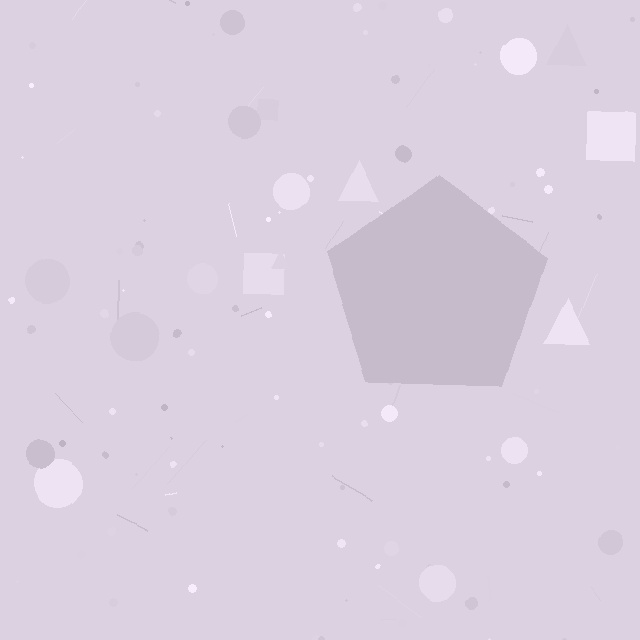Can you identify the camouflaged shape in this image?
The camouflaged shape is a pentagon.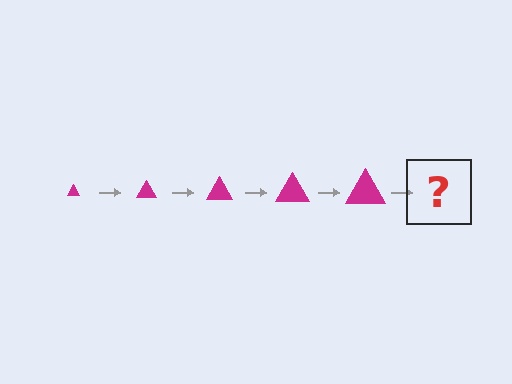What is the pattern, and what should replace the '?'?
The pattern is that the triangle gets progressively larger each step. The '?' should be a magenta triangle, larger than the previous one.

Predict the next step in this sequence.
The next step is a magenta triangle, larger than the previous one.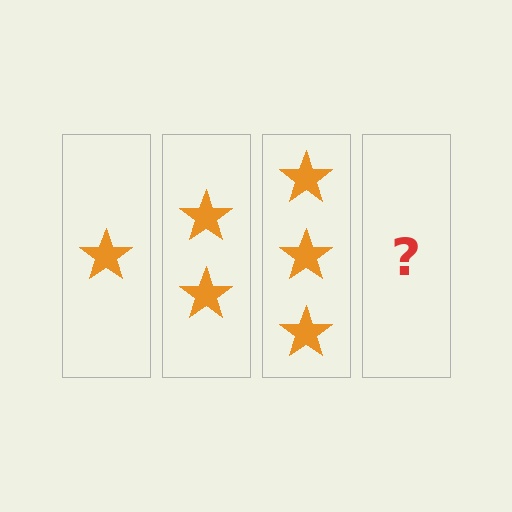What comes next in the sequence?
The next element should be 4 stars.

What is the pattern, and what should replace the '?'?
The pattern is that each step adds one more star. The '?' should be 4 stars.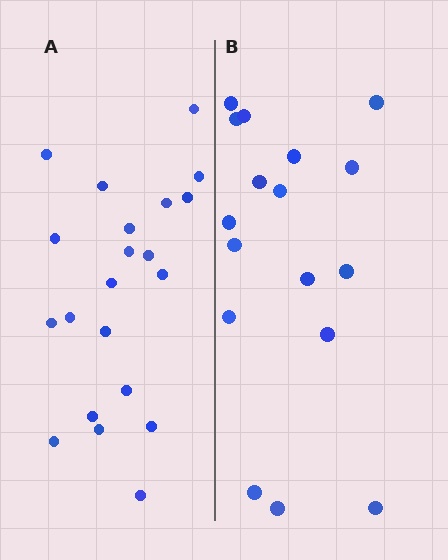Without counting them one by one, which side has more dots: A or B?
Region A (the left region) has more dots.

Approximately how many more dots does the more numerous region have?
Region A has about 4 more dots than region B.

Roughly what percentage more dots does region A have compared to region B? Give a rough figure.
About 25% more.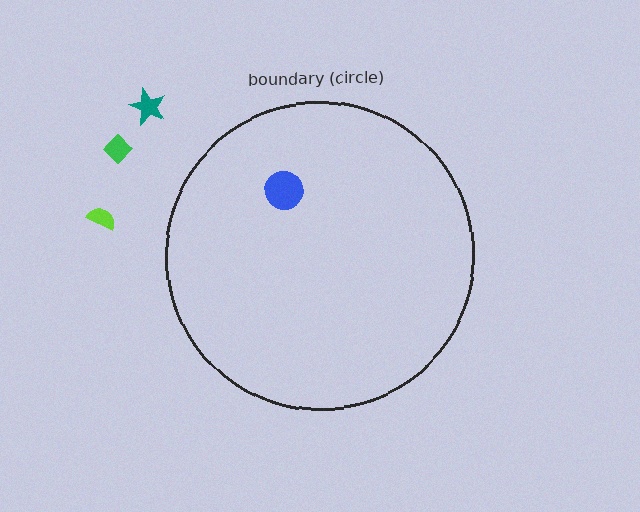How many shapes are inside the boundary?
1 inside, 3 outside.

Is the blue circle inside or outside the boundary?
Inside.